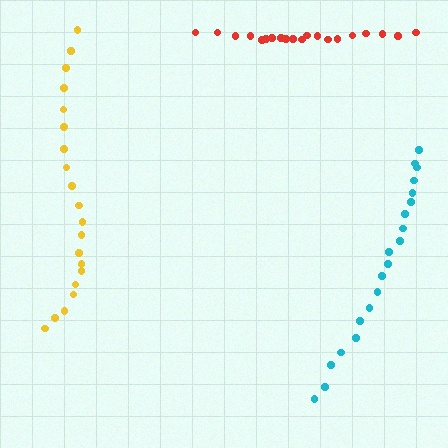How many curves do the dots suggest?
There are 3 distinct paths.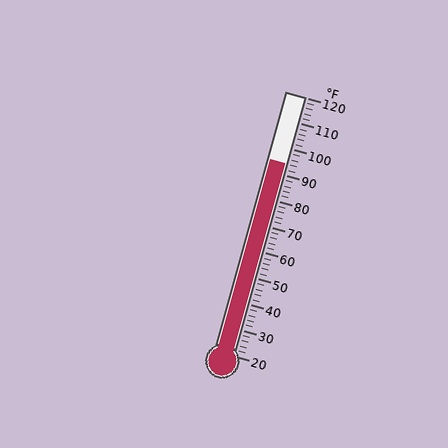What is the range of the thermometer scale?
The thermometer scale ranges from 20°F to 120°F.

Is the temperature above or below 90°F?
The temperature is above 90°F.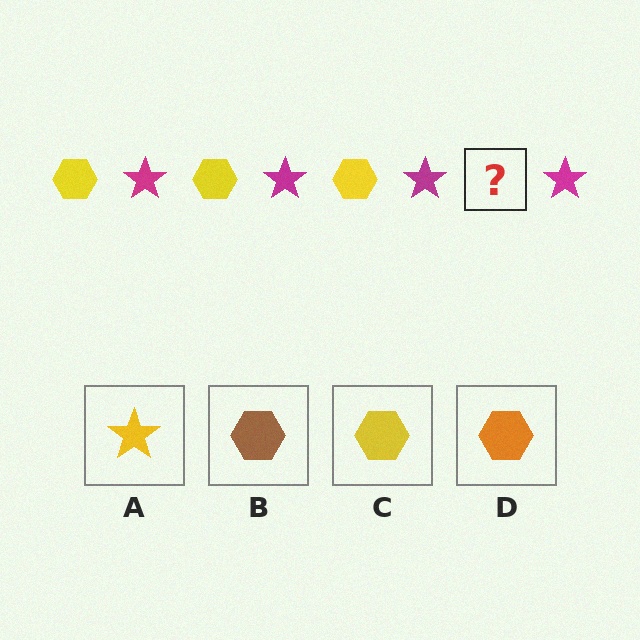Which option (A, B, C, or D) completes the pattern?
C.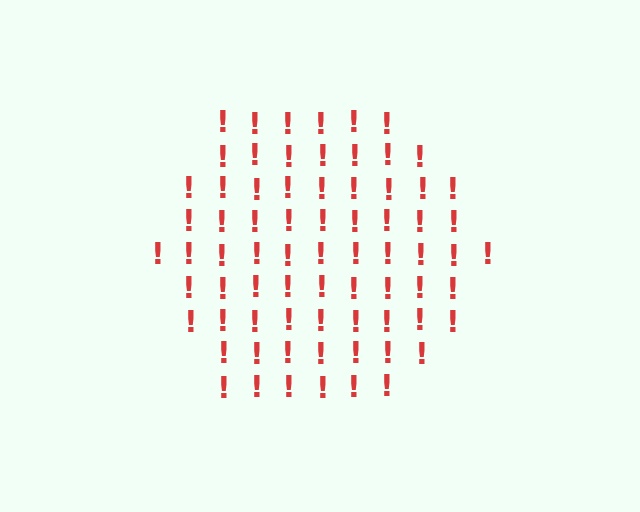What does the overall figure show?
The overall figure shows a hexagon.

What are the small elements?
The small elements are exclamation marks.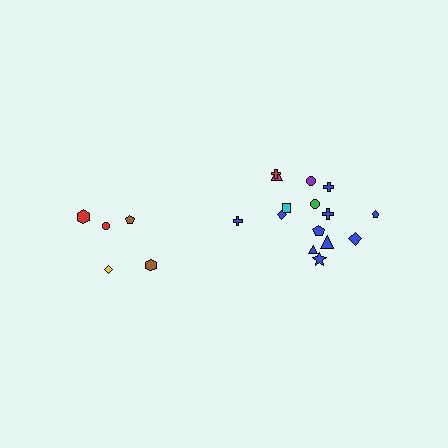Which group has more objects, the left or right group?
The right group.